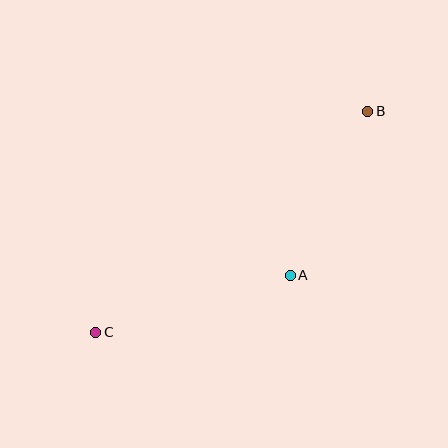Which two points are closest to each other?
Points A and B are closest to each other.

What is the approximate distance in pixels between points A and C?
The distance between A and C is approximately 203 pixels.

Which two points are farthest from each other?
Points B and C are farthest from each other.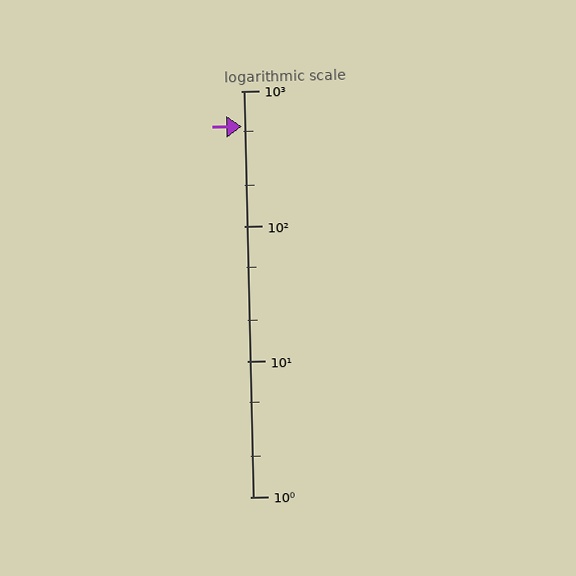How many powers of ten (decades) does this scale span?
The scale spans 3 decades, from 1 to 1000.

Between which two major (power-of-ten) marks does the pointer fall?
The pointer is between 100 and 1000.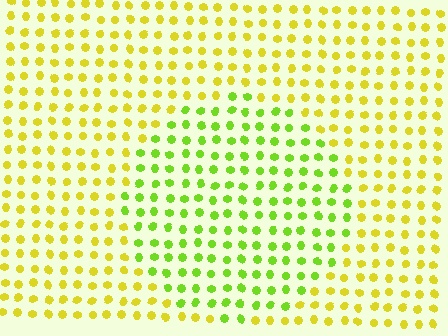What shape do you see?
I see a circle.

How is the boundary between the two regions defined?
The boundary is defined purely by a slight shift in hue (about 37 degrees). Spacing, size, and orientation are identical on both sides.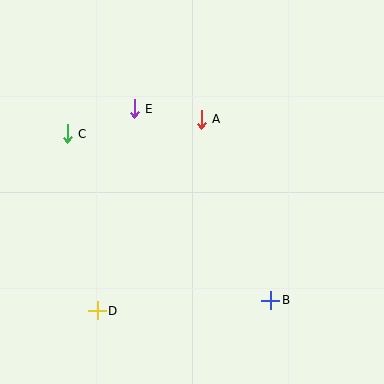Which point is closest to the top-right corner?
Point A is closest to the top-right corner.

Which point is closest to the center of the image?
Point A at (201, 119) is closest to the center.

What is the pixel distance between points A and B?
The distance between A and B is 194 pixels.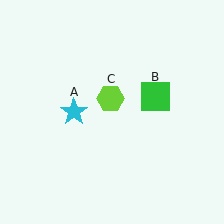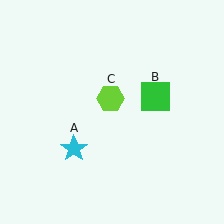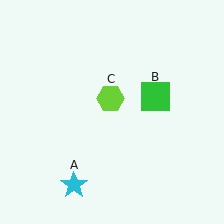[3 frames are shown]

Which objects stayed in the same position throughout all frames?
Green square (object B) and lime hexagon (object C) remained stationary.